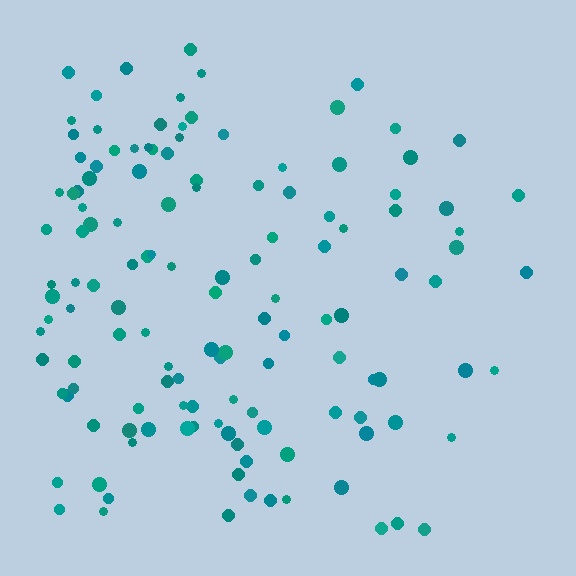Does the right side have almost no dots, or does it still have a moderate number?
Still a moderate number, just noticeably fewer than the left.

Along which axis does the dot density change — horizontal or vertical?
Horizontal.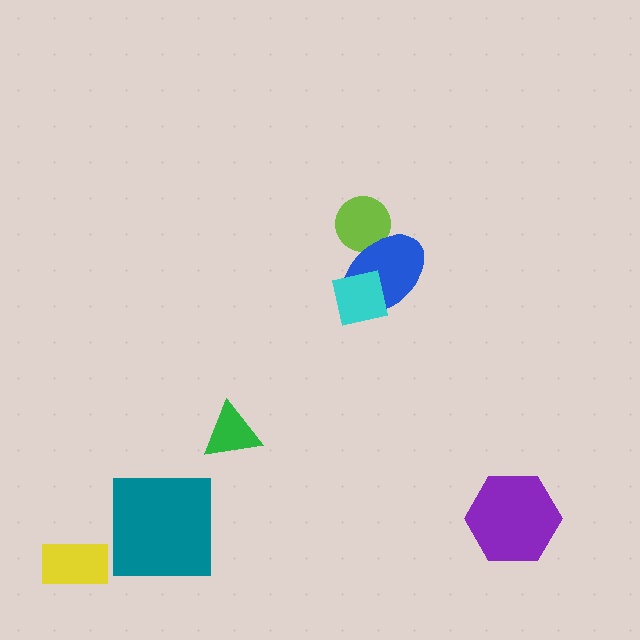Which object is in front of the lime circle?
The blue ellipse is in front of the lime circle.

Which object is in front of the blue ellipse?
The cyan square is in front of the blue ellipse.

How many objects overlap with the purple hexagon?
0 objects overlap with the purple hexagon.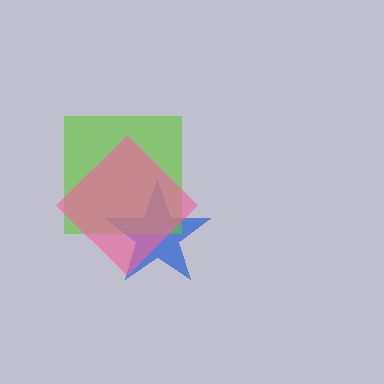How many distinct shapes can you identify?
There are 3 distinct shapes: a blue star, a lime square, a pink diamond.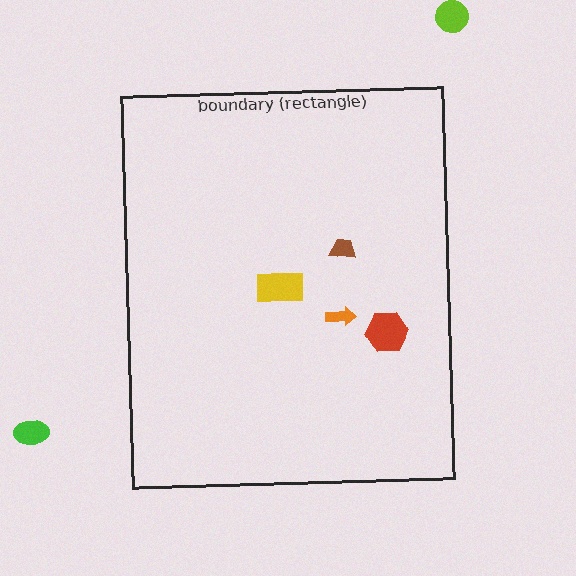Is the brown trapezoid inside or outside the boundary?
Inside.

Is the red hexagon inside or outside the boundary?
Inside.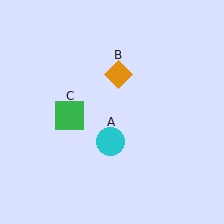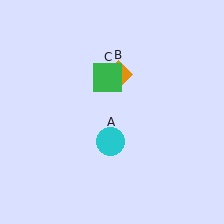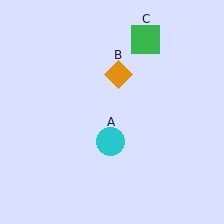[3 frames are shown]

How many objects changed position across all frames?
1 object changed position: green square (object C).